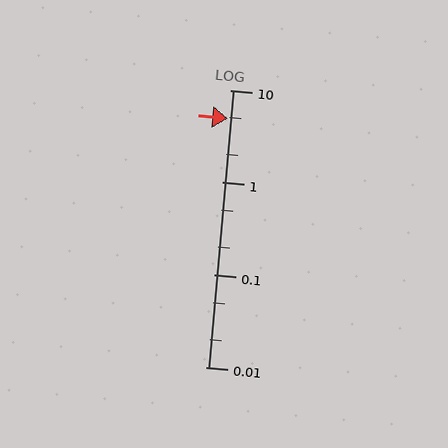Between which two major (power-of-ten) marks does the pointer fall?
The pointer is between 1 and 10.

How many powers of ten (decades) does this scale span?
The scale spans 3 decades, from 0.01 to 10.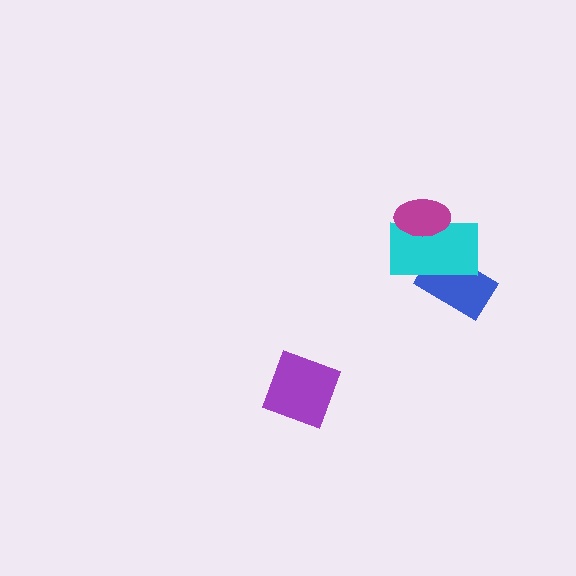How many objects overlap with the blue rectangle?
1 object overlaps with the blue rectangle.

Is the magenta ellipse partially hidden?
No, no other shape covers it.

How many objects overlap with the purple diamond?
0 objects overlap with the purple diamond.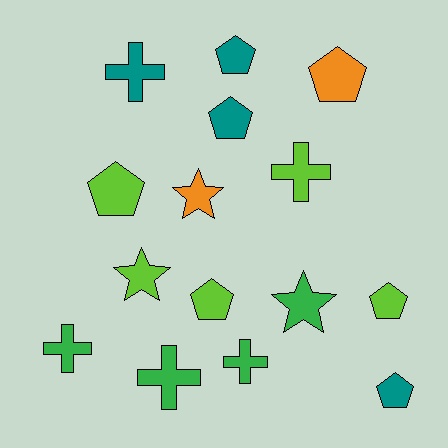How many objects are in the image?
There are 15 objects.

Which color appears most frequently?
Lime, with 5 objects.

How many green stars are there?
There is 1 green star.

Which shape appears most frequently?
Pentagon, with 7 objects.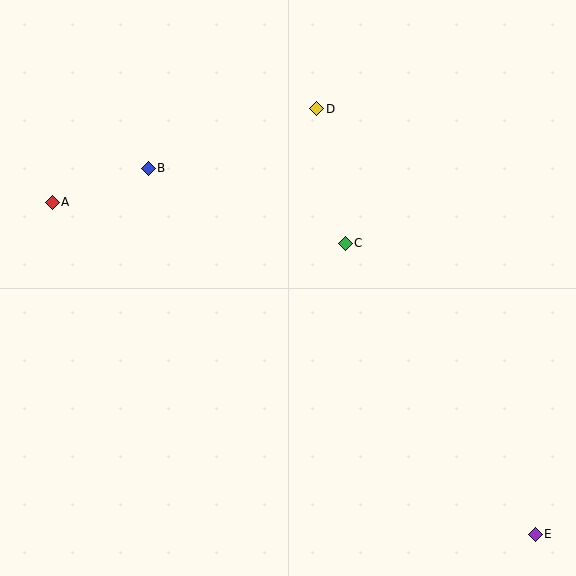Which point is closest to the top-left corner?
Point A is closest to the top-left corner.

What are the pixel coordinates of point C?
Point C is at (345, 243).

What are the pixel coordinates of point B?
Point B is at (148, 168).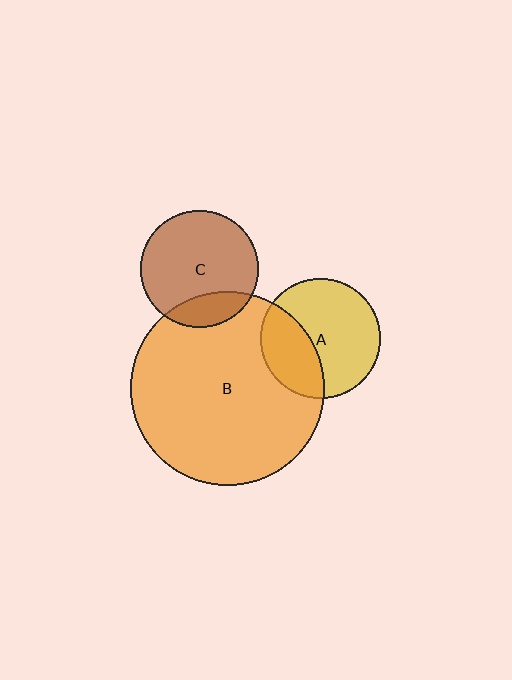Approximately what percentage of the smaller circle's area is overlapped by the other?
Approximately 20%.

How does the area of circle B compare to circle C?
Approximately 2.7 times.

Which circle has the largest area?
Circle B (orange).